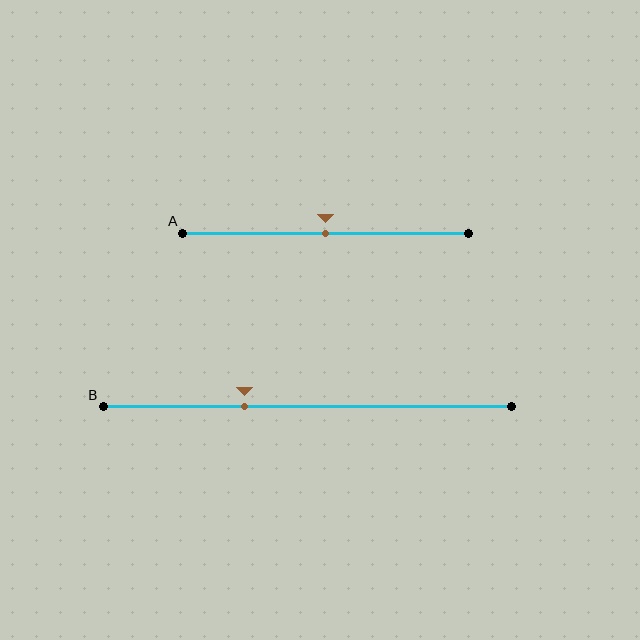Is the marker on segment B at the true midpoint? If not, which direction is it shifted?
No, the marker on segment B is shifted to the left by about 16% of the segment length.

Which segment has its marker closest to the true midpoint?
Segment A has its marker closest to the true midpoint.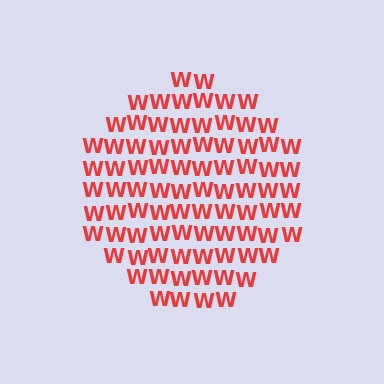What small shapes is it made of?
It is made of small letter W's.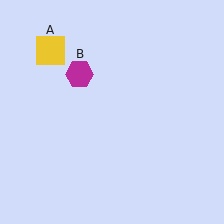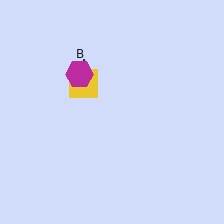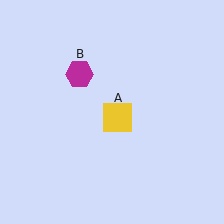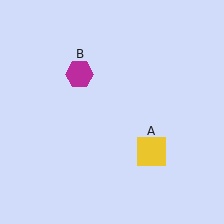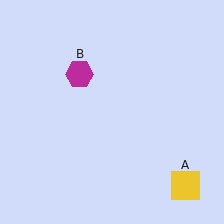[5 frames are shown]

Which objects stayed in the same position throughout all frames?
Magenta hexagon (object B) remained stationary.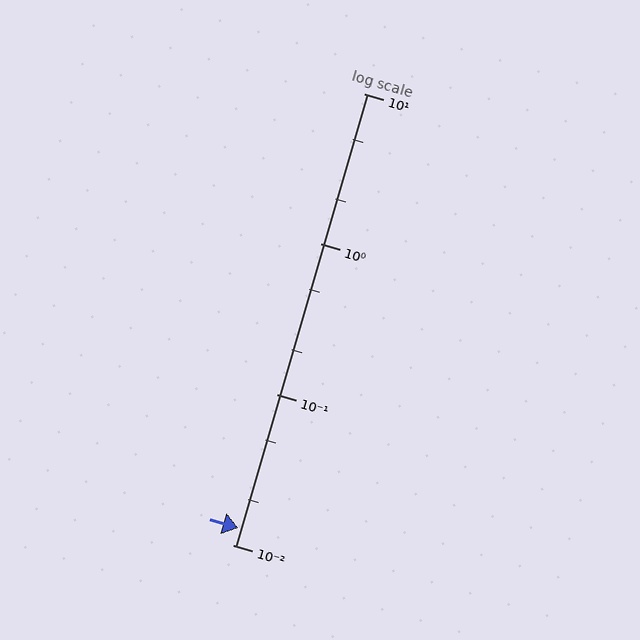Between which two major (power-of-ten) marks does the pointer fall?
The pointer is between 0.01 and 0.1.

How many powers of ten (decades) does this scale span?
The scale spans 3 decades, from 0.01 to 10.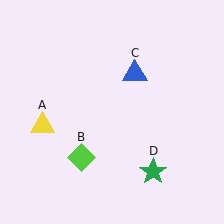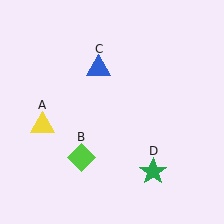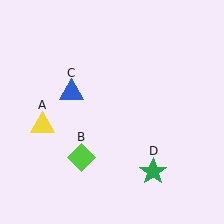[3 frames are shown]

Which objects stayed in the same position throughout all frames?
Yellow triangle (object A) and lime diamond (object B) and green star (object D) remained stationary.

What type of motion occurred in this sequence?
The blue triangle (object C) rotated counterclockwise around the center of the scene.